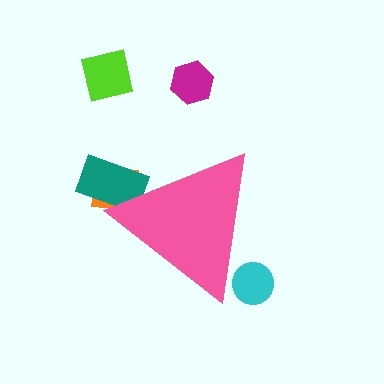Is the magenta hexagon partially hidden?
No, the magenta hexagon is fully visible.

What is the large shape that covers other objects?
A pink triangle.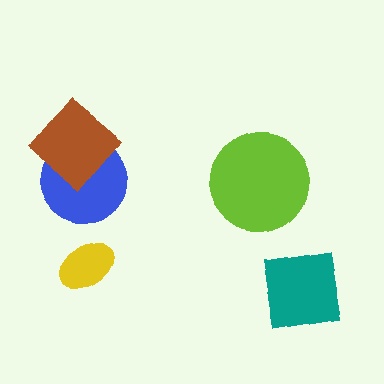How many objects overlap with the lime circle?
0 objects overlap with the lime circle.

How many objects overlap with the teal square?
0 objects overlap with the teal square.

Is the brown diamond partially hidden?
No, no other shape covers it.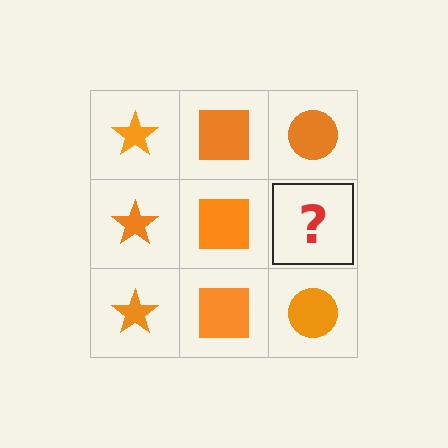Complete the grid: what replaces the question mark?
The question mark should be replaced with an orange circle.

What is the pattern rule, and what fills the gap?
The rule is that each column has a consistent shape. The gap should be filled with an orange circle.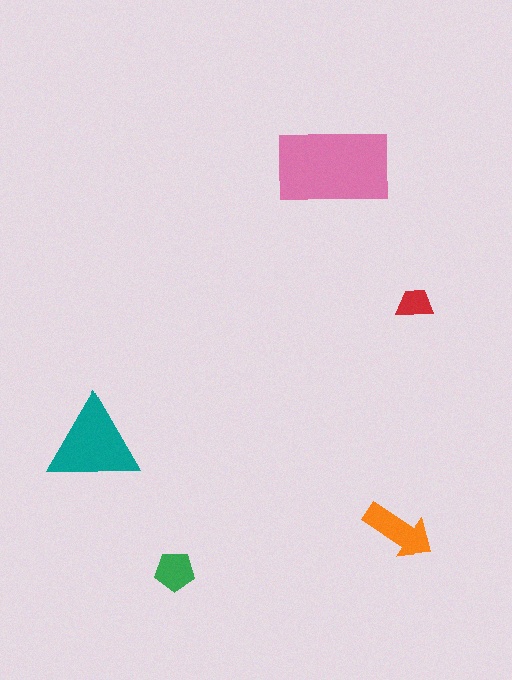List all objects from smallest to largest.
The red trapezoid, the green pentagon, the orange arrow, the teal triangle, the pink rectangle.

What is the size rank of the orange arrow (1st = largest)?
3rd.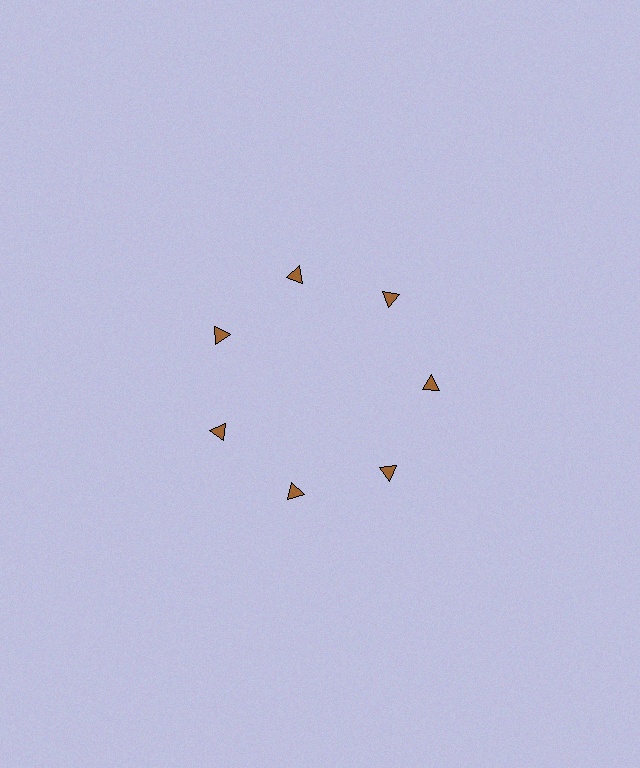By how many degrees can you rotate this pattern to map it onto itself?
The pattern maps onto itself every 51 degrees of rotation.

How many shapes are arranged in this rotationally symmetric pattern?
There are 7 shapes, arranged in 7 groups of 1.